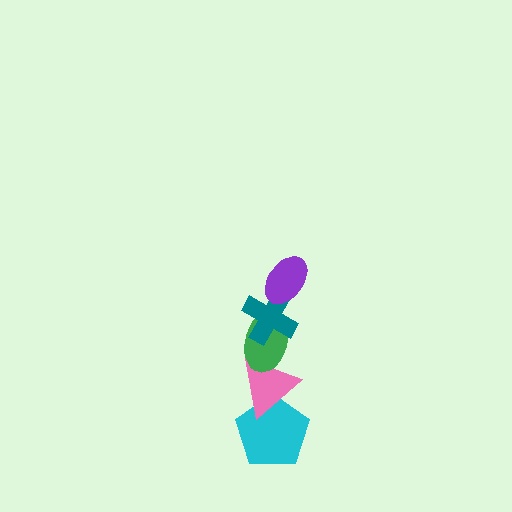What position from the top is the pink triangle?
The pink triangle is 4th from the top.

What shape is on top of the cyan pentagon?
The pink triangle is on top of the cyan pentagon.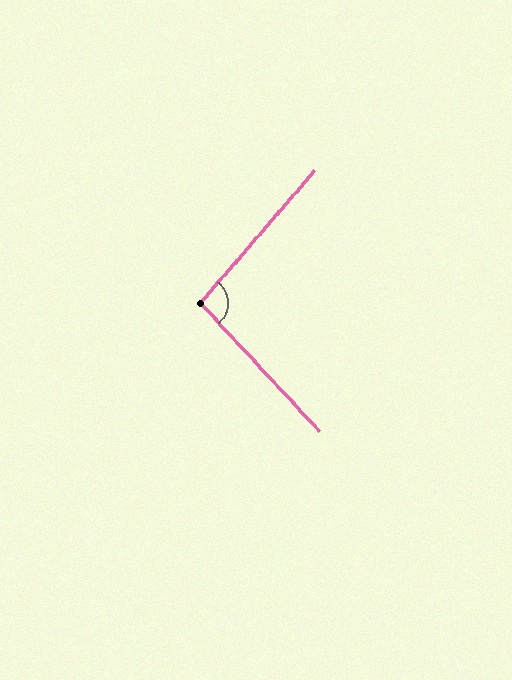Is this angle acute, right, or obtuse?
It is obtuse.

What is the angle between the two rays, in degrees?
Approximately 96 degrees.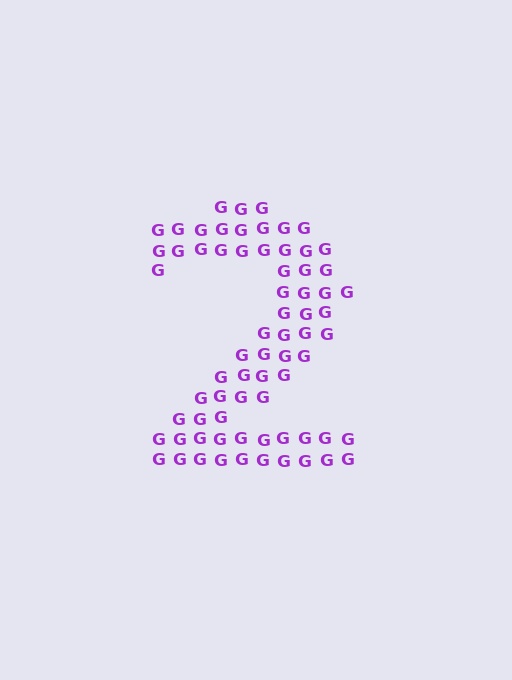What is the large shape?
The large shape is the digit 2.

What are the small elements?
The small elements are letter G's.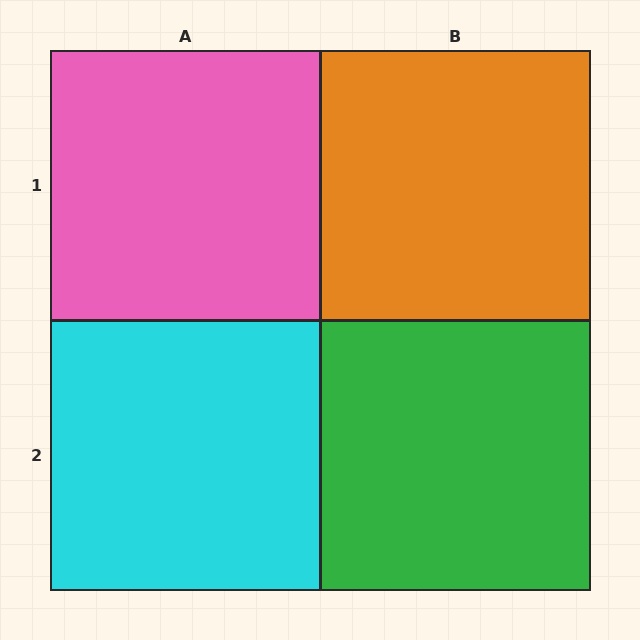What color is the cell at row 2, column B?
Green.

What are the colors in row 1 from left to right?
Pink, orange.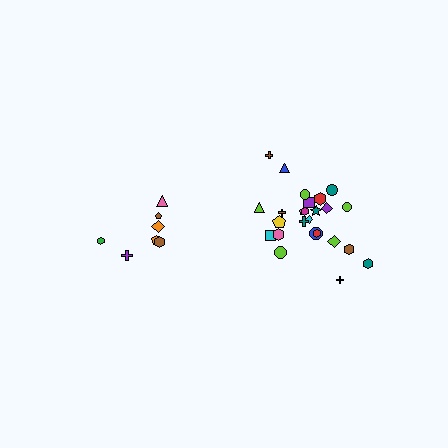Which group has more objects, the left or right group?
The right group.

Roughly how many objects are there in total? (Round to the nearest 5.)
Roughly 30 objects in total.